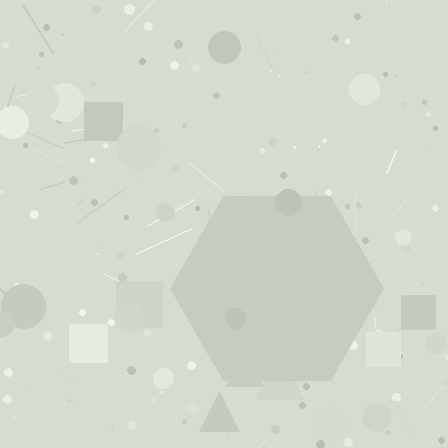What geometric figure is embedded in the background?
A hexagon is embedded in the background.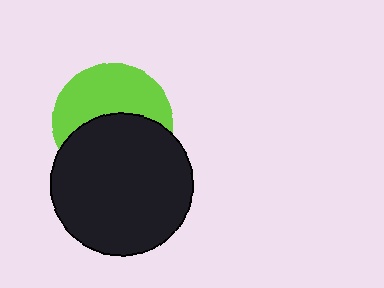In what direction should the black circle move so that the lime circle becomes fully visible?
The black circle should move down. That is the shortest direction to clear the overlap and leave the lime circle fully visible.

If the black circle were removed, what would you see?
You would see the complete lime circle.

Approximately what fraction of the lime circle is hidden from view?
Roughly 51% of the lime circle is hidden behind the black circle.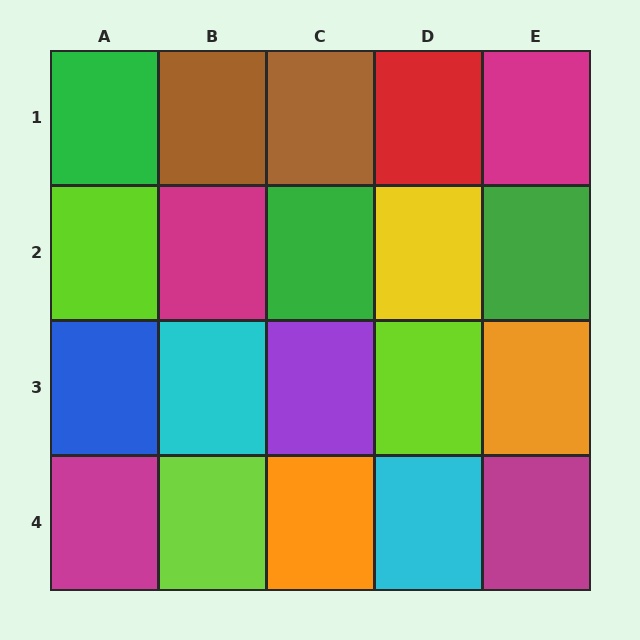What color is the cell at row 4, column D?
Cyan.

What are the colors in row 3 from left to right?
Blue, cyan, purple, lime, orange.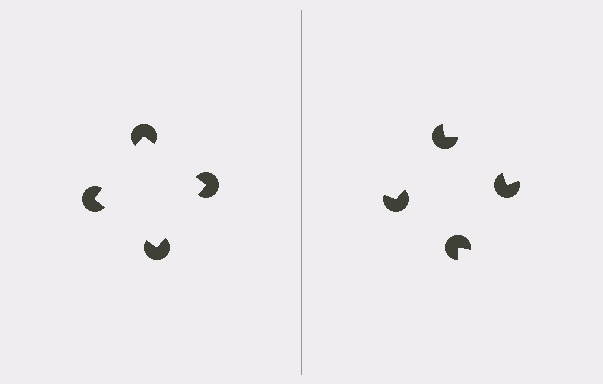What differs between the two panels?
The pac-man discs are positioned identically on both sides; only the wedge orientations differ. On the left they align to a square; on the right they are misaligned.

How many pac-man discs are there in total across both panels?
8 — 4 on each side.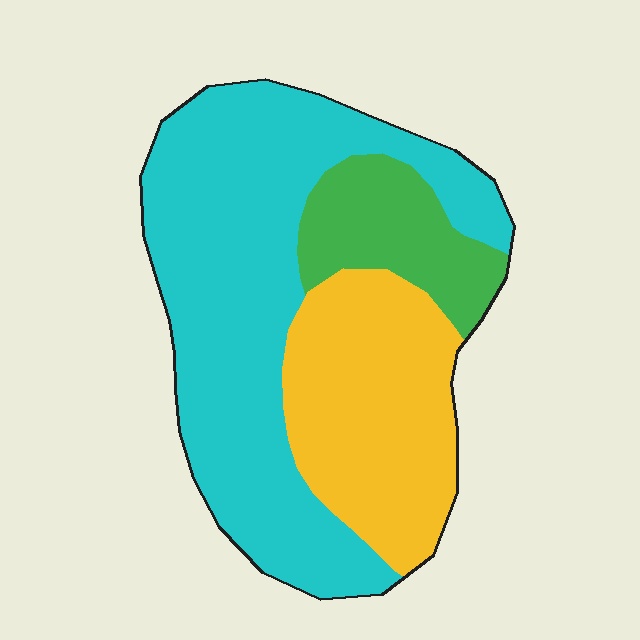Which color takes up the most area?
Cyan, at roughly 55%.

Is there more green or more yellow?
Yellow.